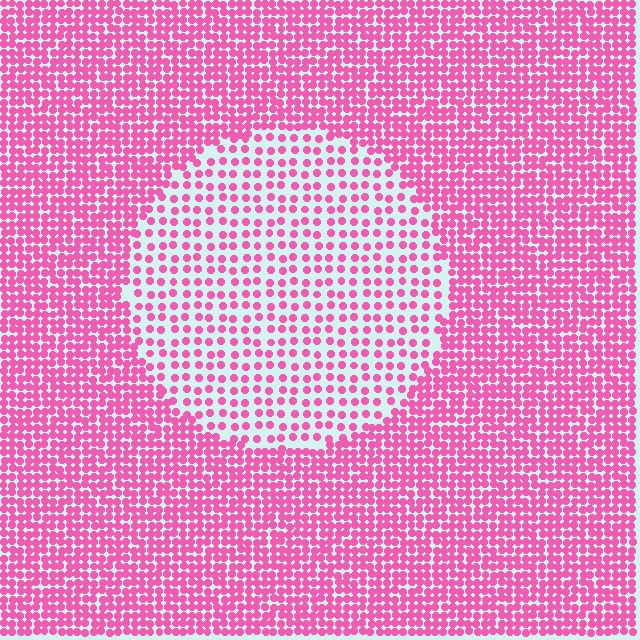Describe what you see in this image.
The image contains small pink elements arranged at two different densities. A circle-shaped region is visible where the elements are less densely packed than the surrounding area.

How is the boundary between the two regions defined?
The boundary is defined by a change in element density (approximately 2.2x ratio). All elements are the same color, size, and shape.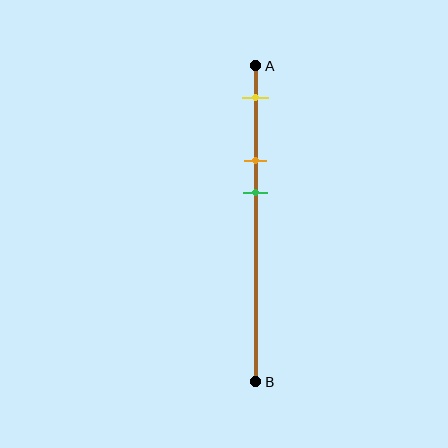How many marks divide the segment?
There are 3 marks dividing the segment.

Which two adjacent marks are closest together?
The orange and green marks are the closest adjacent pair.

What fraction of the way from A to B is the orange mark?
The orange mark is approximately 30% (0.3) of the way from A to B.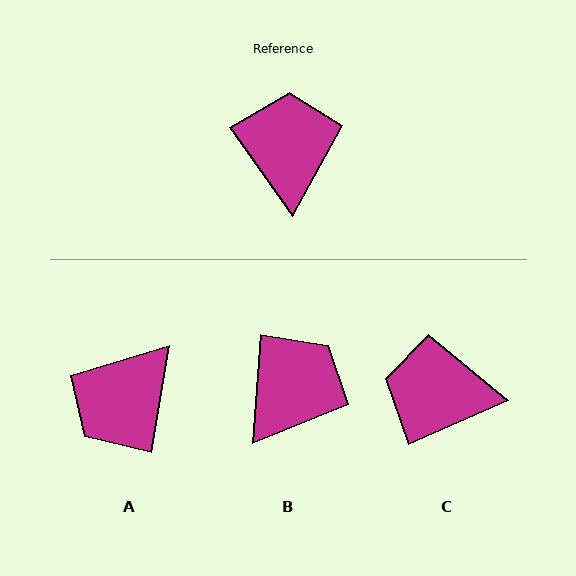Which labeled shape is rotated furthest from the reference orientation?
A, about 135 degrees away.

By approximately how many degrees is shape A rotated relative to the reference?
Approximately 135 degrees counter-clockwise.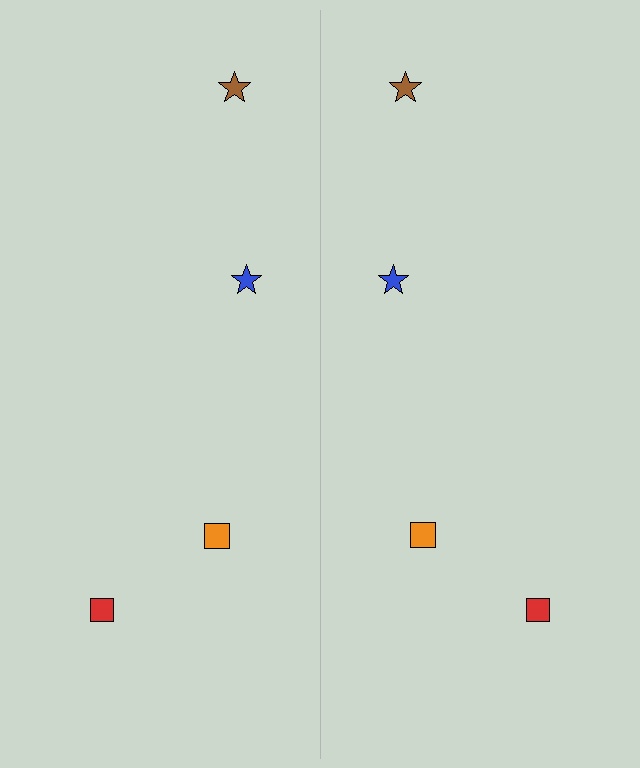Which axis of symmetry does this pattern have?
The pattern has a vertical axis of symmetry running through the center of the image.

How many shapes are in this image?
There are 8 shapes in this image.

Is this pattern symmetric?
Yes, this pattern has bilateral (reflection) symmetry.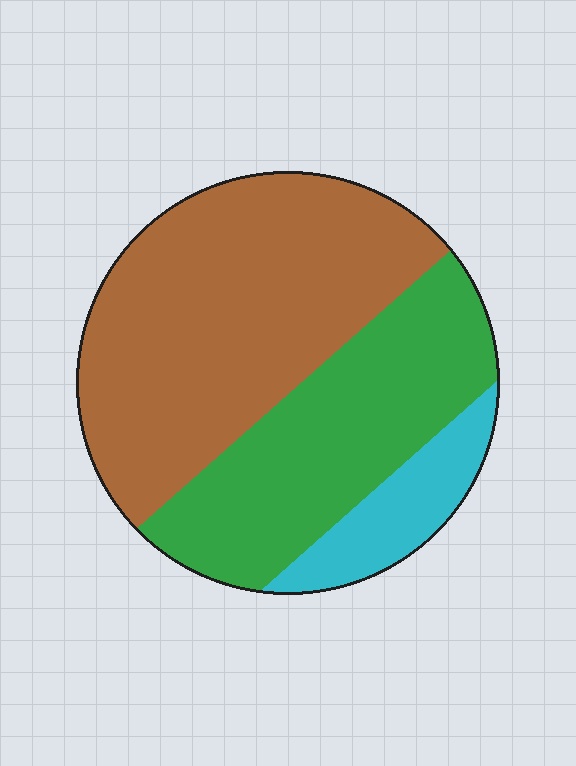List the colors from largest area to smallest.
From largest to smallest: brown, green, cyan.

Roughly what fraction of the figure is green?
Green covers around 35% of the figure.